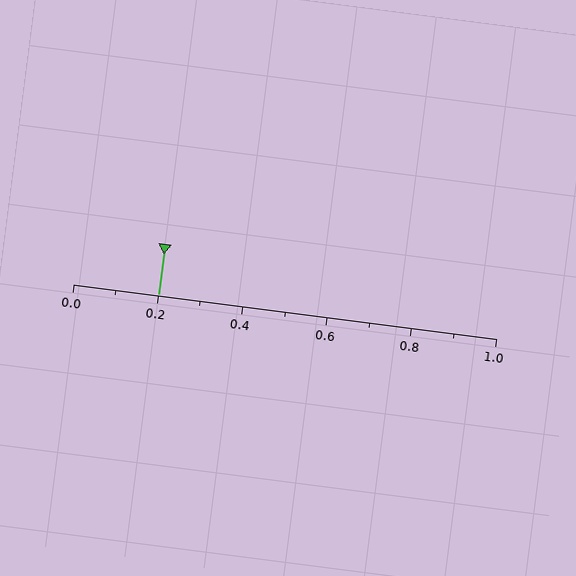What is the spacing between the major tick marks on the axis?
The major ticks are spaced 0.2 apart.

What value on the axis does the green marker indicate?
The marker indicates approximately 0.2.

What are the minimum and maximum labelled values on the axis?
The axis runs from 0.0 to 1.0.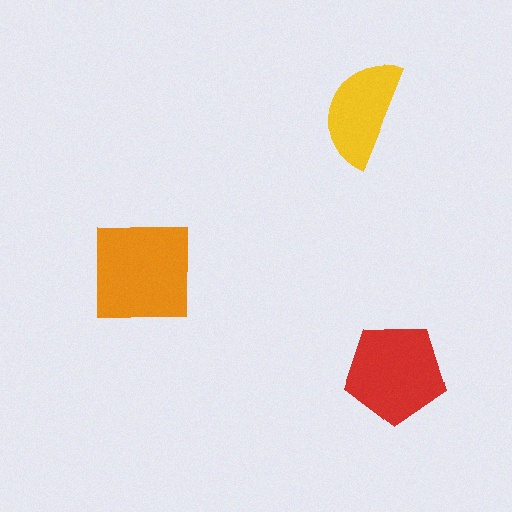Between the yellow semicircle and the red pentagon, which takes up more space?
The red pentagon.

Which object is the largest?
The orange square.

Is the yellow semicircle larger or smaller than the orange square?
Smaller.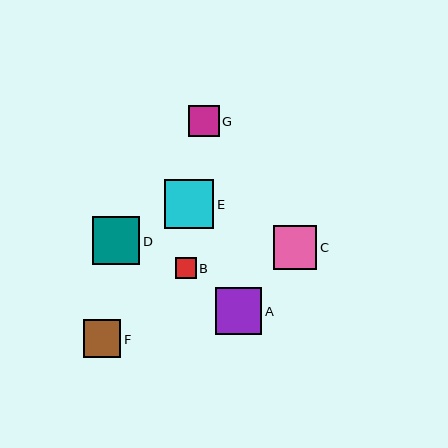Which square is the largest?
Square E is the largest with a size of approximately 49 pixels.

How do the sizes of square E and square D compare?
Square E and square D are approximately the same size.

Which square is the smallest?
Square B is the smallest with a size of approximately 21 pixels.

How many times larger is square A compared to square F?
Square A is approximately 1.2 times the size of square F.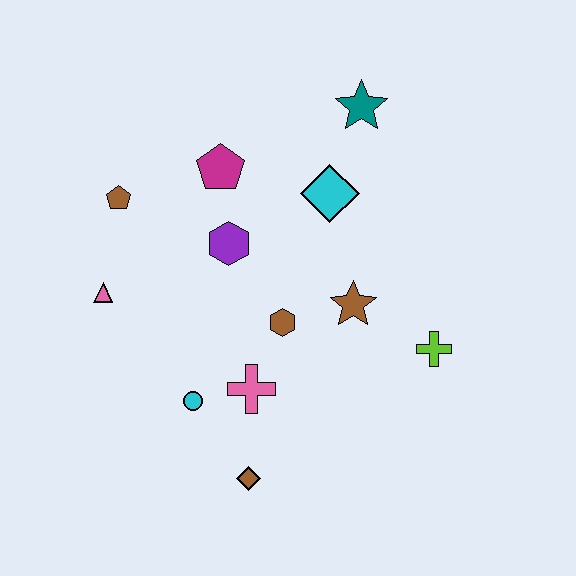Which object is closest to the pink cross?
The cyan circle is closest to the pink cross.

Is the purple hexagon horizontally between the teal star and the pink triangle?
Yes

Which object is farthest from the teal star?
The brown diamond is farthest from the teal star.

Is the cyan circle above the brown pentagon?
No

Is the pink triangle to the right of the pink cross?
No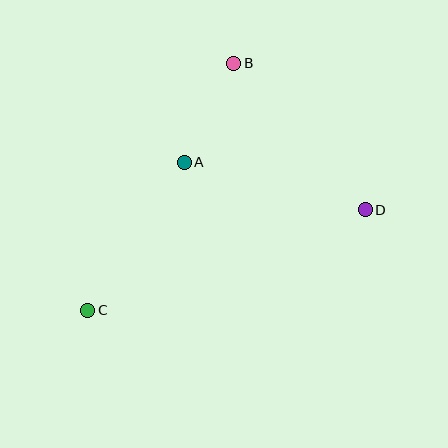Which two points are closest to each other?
Points A and B are closest to each other.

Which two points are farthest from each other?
Points C and D are farthest from each other.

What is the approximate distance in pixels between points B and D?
The distance between B and D is approximately 197 pixels.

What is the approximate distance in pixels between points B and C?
The distance between B and C is approximately 287 pixels.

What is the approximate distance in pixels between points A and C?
The distance between A and C is approximately 177 pixels.